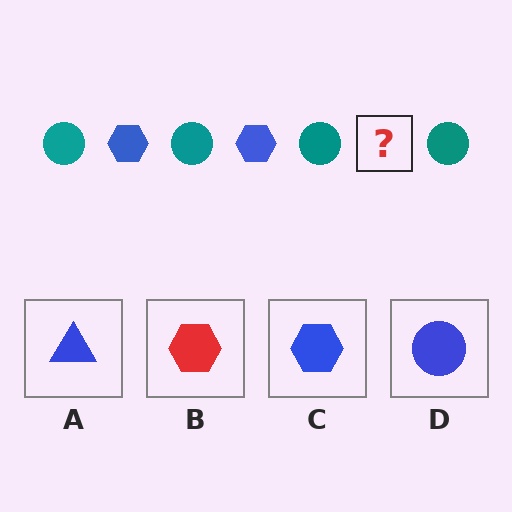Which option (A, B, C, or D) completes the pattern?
C.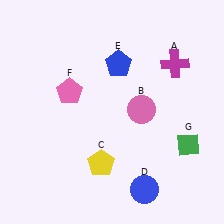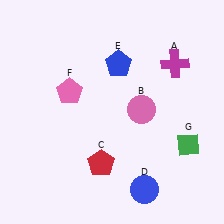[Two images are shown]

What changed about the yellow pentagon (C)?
In Image 1, C is yellow. In Image 2, it changed to red.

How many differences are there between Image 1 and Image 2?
There is 1 difference between the two images.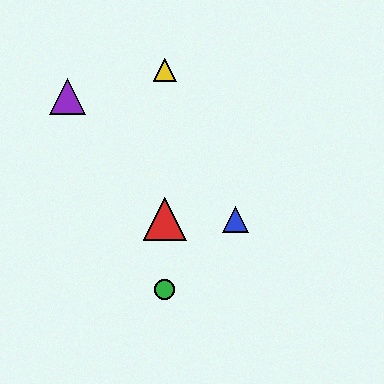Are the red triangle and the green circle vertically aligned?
Yes, both are at x≈165.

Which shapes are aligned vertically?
The red triangle, the green circle, the yellow triangle are aligned vertically.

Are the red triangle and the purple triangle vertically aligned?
No, the red triangle is at x≈165 and the purple triangle is at x≈68.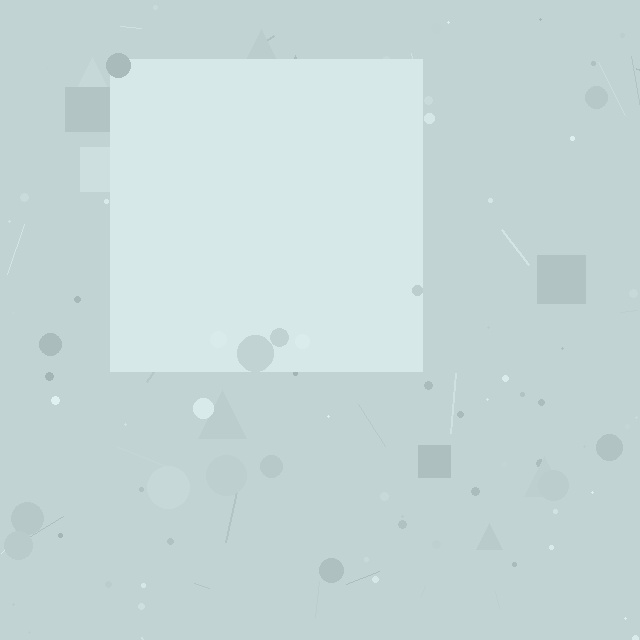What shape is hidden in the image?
A square is hidden in the image.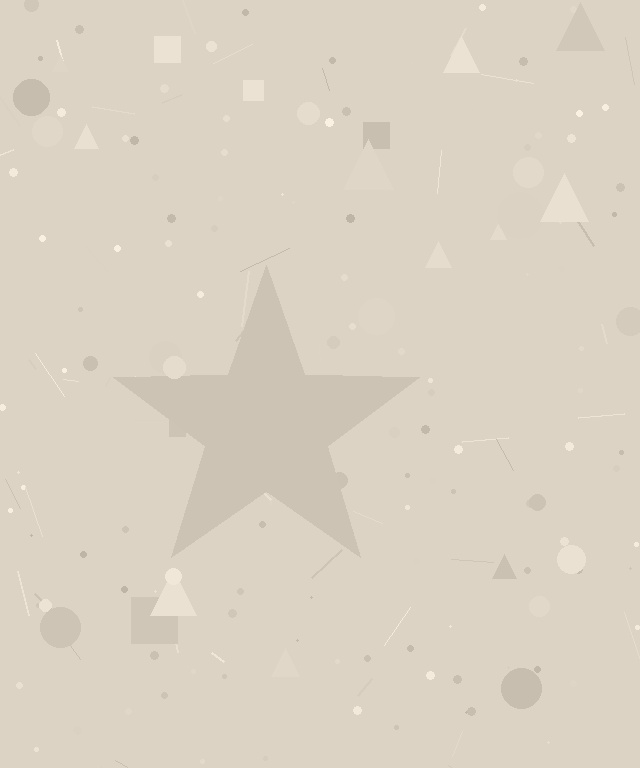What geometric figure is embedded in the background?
A star is embedded in the background.